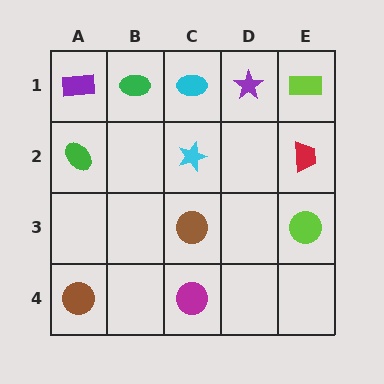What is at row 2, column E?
A red trapezoid.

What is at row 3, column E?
A lime circle.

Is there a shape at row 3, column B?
No, that cell is empty.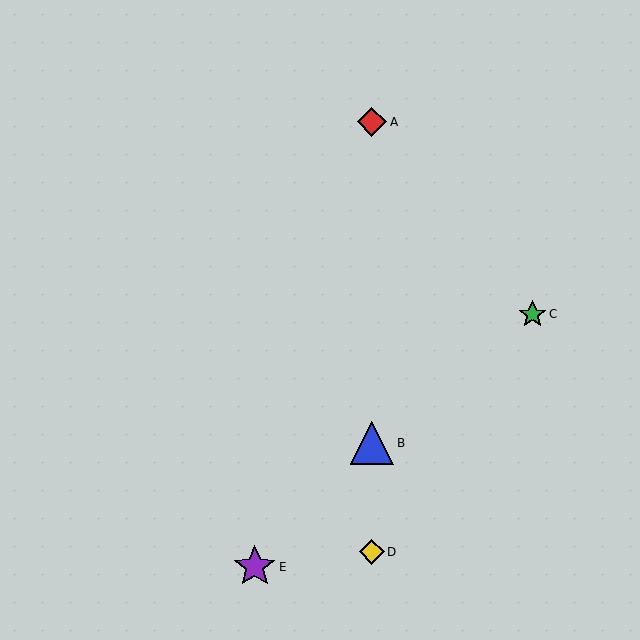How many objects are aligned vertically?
3 objects (A, B, D) are aligned vertically.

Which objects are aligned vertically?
Objects A, B, D are aligned vertically.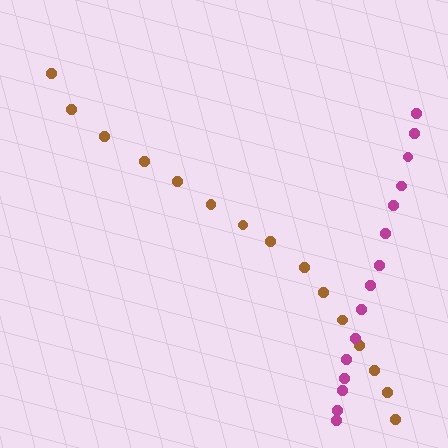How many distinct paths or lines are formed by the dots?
There are 2 distinct paths.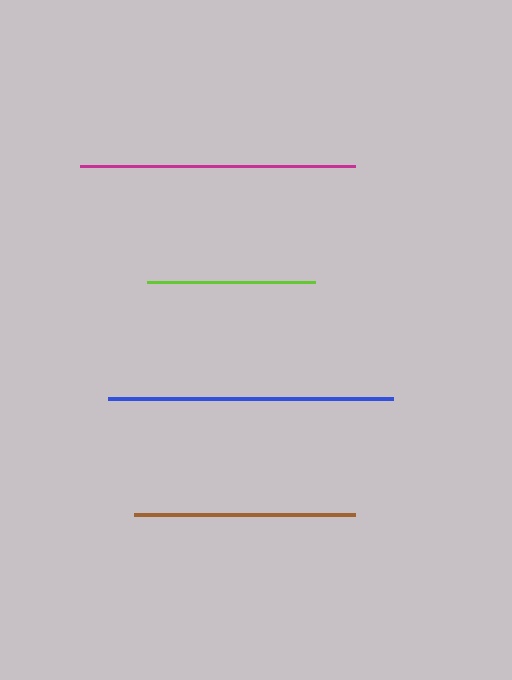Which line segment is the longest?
The blue line is the longest at approximately 286 pixels.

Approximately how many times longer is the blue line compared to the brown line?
The blue line is approximately 1.3 times the length of the brown line.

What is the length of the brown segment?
The brown segment is approximately 221 pixels long.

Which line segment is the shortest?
The lime line is the shortest at approximately 168 pixels.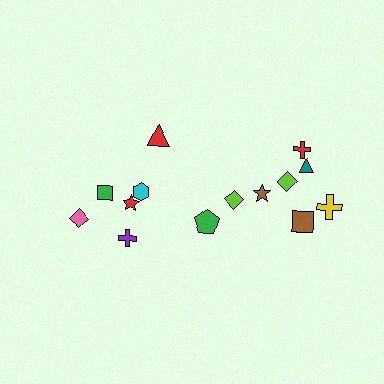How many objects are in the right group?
There are 8 objects.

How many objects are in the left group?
There are 6 objects.